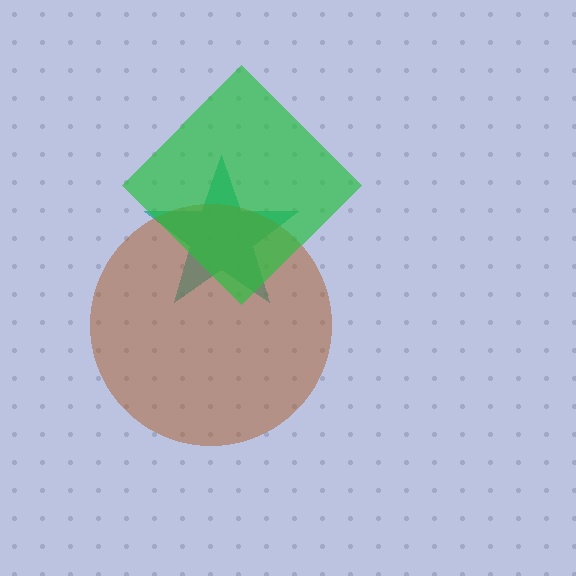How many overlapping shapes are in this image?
There are 3 overlapping shapes in the image.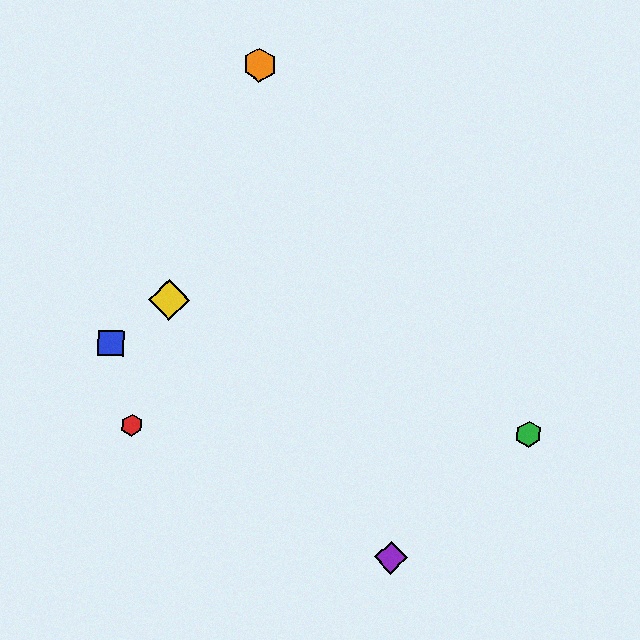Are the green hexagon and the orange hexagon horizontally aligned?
No, the green hexagon is at y≈434 and the orange hexagon is at y≈65.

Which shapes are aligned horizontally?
The red hexagon, the green hexagon are aligned horizontally.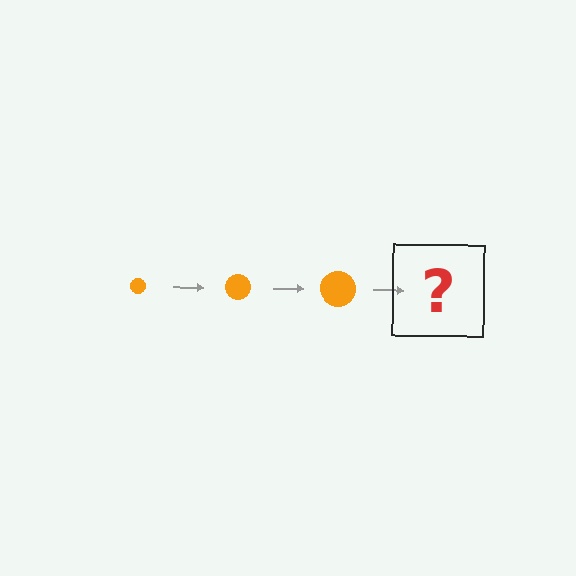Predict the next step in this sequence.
The next step is an orange circle, larger than the previous one.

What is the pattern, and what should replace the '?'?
The pattern is that the circle gets progressively larger each step. The '?' should be an orange circle, larger than the previous one.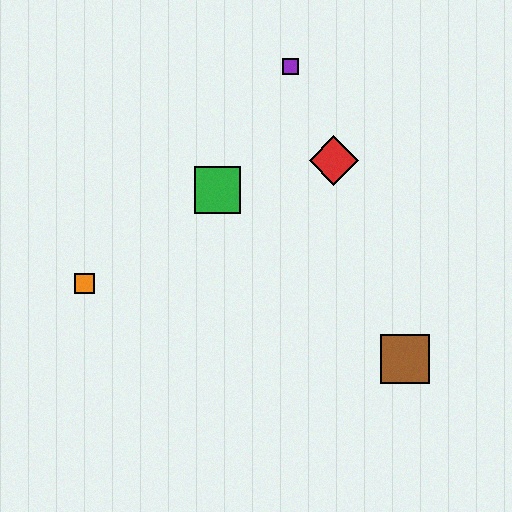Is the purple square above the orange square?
Yes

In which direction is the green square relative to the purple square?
The green square is below the purple square.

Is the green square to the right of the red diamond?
No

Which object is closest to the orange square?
The green square is closest to the orange square.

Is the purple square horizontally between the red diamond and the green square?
Yes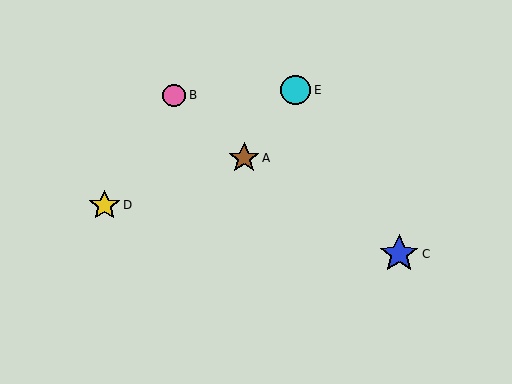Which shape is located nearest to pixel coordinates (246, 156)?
The brown star (labeled A) at (244, 158) is nearest to that location.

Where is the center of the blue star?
The center of the blue star is at (399, 254).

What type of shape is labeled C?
Shape C is a blue star.